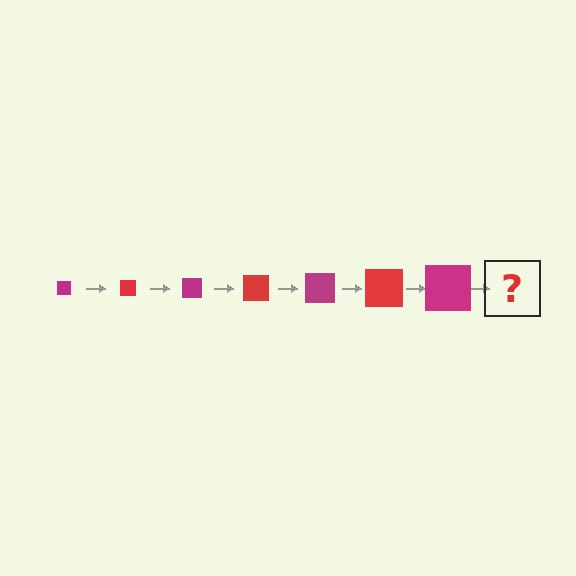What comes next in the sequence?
The next element should be a red square, larger than the previous one.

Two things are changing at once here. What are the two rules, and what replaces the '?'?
The two rules are that the square grows larger each step and the color cycles through magenta and red. The '?' should be a red square, larger than the previous one.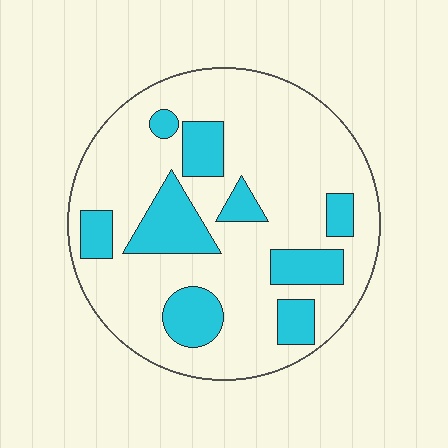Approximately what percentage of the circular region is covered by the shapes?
Approximately 25%.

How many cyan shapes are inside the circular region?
9.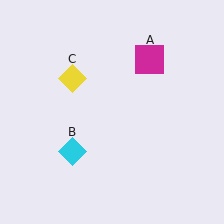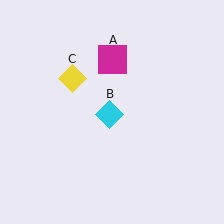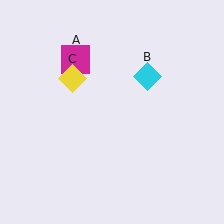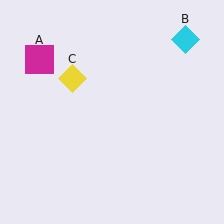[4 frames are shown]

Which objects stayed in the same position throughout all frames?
Yellow diamond (object C) remained stationary.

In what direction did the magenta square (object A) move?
The magenta square (object A) moved left.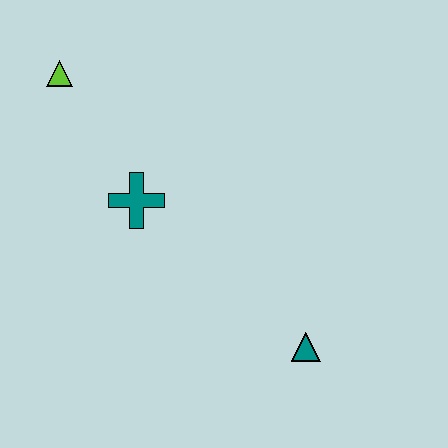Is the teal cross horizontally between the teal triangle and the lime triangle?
Yes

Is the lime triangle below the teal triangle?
No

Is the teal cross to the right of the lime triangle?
Yes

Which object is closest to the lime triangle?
The teal cross is closest to the lime triangle.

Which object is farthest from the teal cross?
The teal triangle is farthest from the teal cross.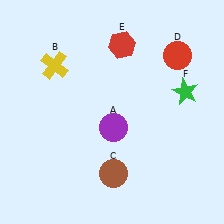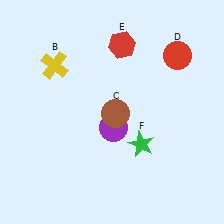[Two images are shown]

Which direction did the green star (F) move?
The green star (F) moved down.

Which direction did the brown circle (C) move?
The brown circle (C) moved up.